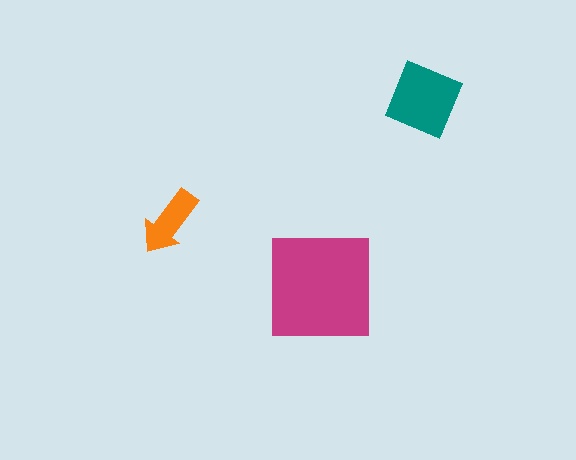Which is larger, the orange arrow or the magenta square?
The magenta square.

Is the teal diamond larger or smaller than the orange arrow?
Larger.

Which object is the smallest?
The orange arrow.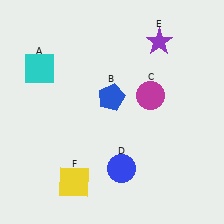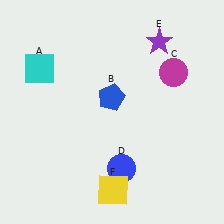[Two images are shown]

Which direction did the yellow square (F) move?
The yellow square (F) moved right.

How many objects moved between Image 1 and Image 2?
2 objects moved between the two images.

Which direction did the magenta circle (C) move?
The magenta circle (C) moved up.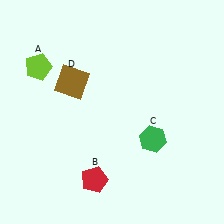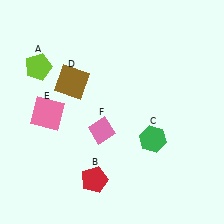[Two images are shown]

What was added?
A pink square (E), a pink diamond (F) were added in Image 2.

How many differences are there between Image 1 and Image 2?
There are 2 differences between the two images.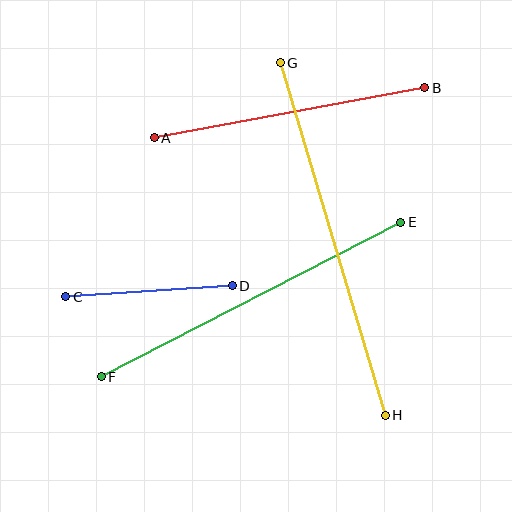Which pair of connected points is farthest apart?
Points G and H are farthest apart.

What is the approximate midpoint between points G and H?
The midpoint is at approximately (333, 239) pixels.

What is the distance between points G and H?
The distance is approximately 368 pixels.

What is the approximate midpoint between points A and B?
The midpoint is at approximately (289, 113) pixels.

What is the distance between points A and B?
The distance is approximately 275 pixels.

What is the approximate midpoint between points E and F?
The midpoint is at approximately (251, 300) pixels.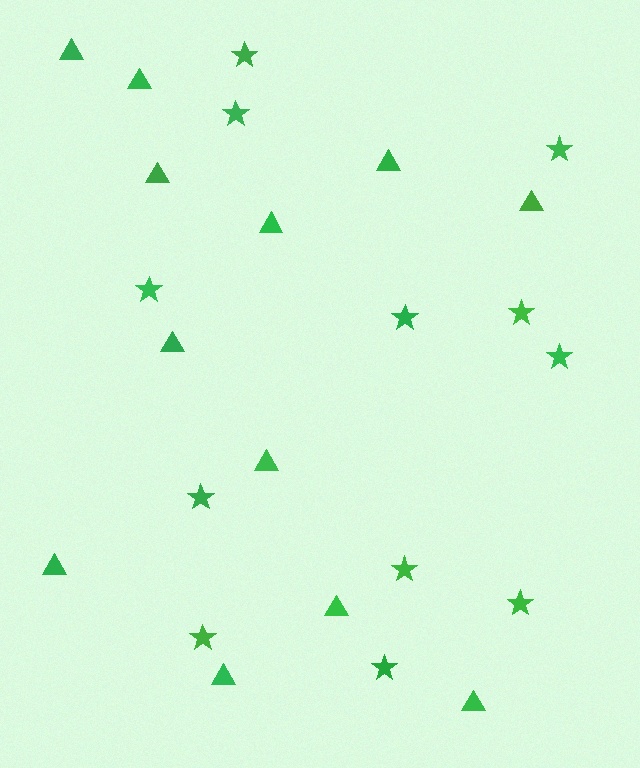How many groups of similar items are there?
There are 2 groups: one group of stars (12) and one group of triangles (12).